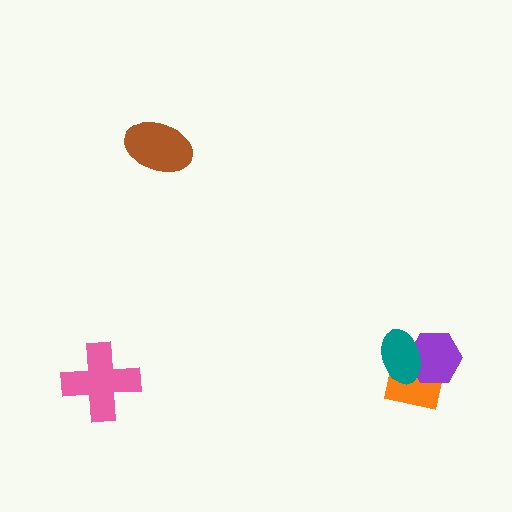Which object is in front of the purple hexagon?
The teal ellipse is in front of the purple hexagon.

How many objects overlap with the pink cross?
0 objects overlap with the pink cross.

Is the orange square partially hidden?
Yes, it is partially covered by another shape.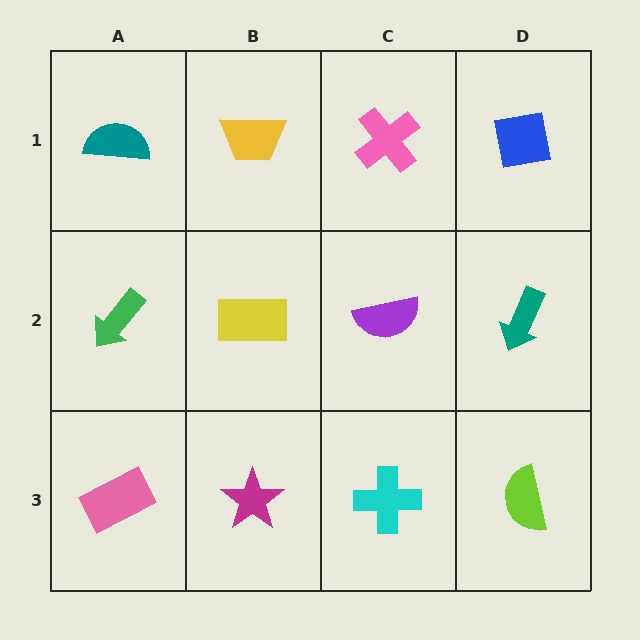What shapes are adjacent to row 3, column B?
A yellow rectangle (row 2, column B), a pink rectangle (row 3, column A), a cyan cross (row 3, column C).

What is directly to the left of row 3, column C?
A magenta star.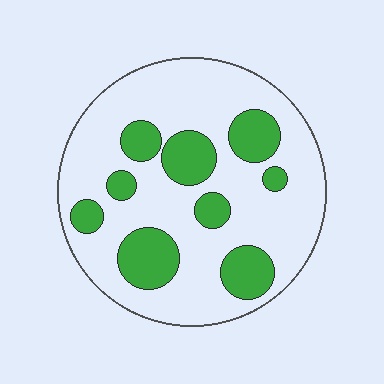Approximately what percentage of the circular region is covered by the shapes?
Approximately 25%.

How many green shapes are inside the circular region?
9.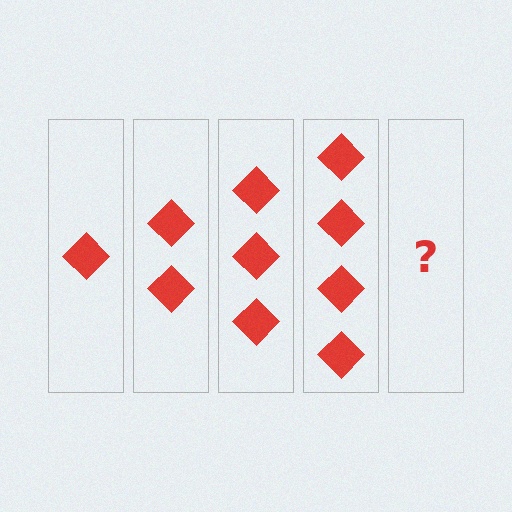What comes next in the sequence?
The next element should be 5 diamonds.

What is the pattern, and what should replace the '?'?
The pattern is that each step adds one more diamond. The '?' should be 5 diamonds.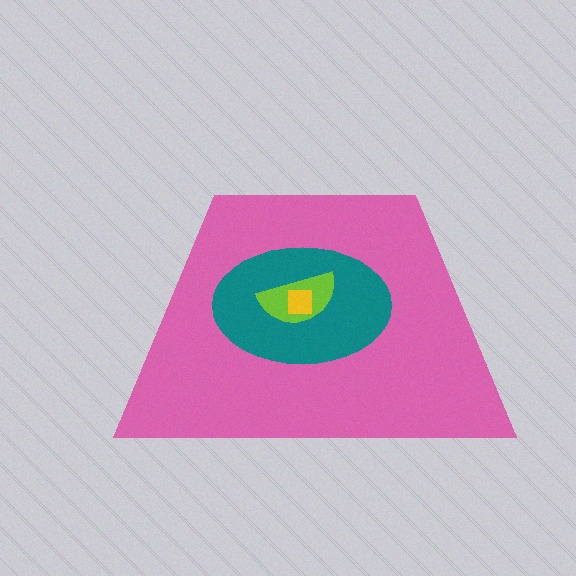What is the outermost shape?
The pink trapezoid.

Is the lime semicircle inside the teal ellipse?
Yes.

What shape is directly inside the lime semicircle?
The yellow square.